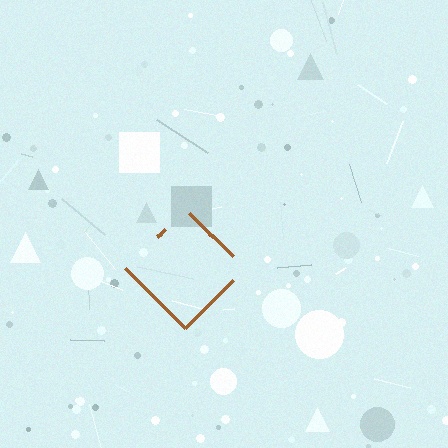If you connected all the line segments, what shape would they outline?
They would outline a diamond.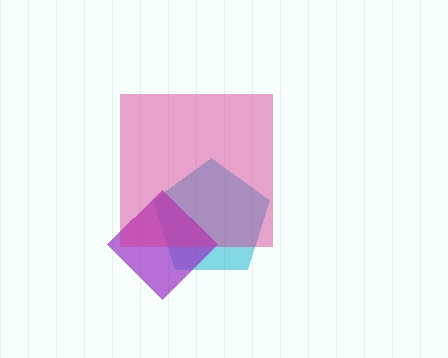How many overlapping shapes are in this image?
There are 3 overlapping shapes in the image.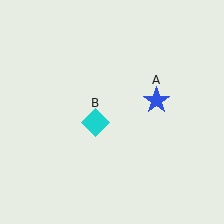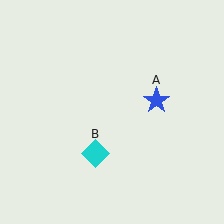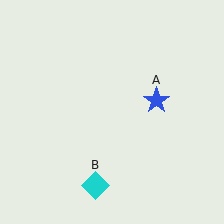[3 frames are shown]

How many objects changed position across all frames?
1 object changed position: cyan diamond (object B).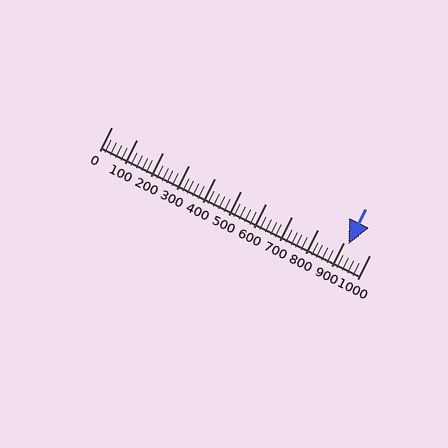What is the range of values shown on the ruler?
The ruler shows values from 0 to 1000.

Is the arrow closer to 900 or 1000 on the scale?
The arrow is closer to 900.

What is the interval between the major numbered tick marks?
The major tick marks are spaced 100 units apart.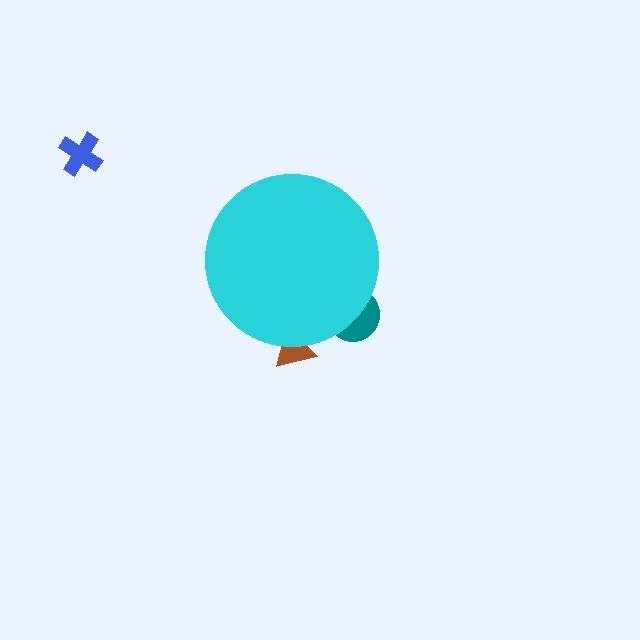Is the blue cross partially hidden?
No, the blue cross is fully visible.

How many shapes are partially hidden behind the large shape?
2 shapes are partially hidden.